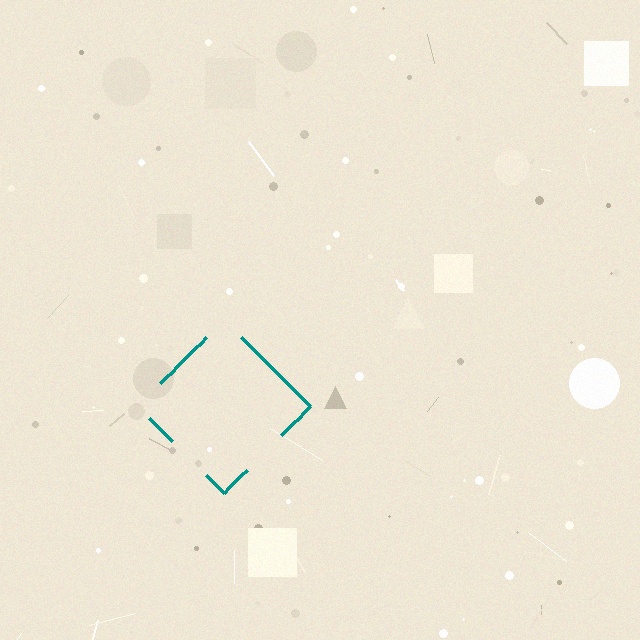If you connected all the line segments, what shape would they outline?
They would outline a diamond.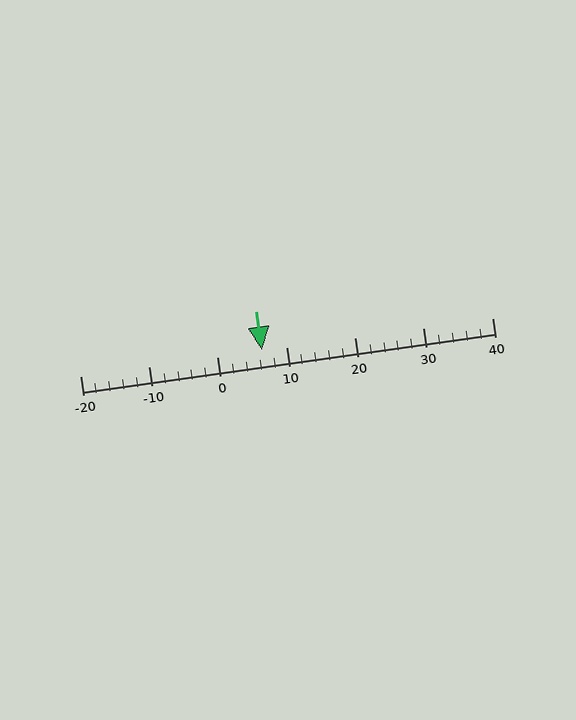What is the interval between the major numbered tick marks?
The major tick marks are spaced 10 units apart.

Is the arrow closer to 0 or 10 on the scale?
The arrow is closer to 10.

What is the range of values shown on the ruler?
The ruler shows values from -20 to 40.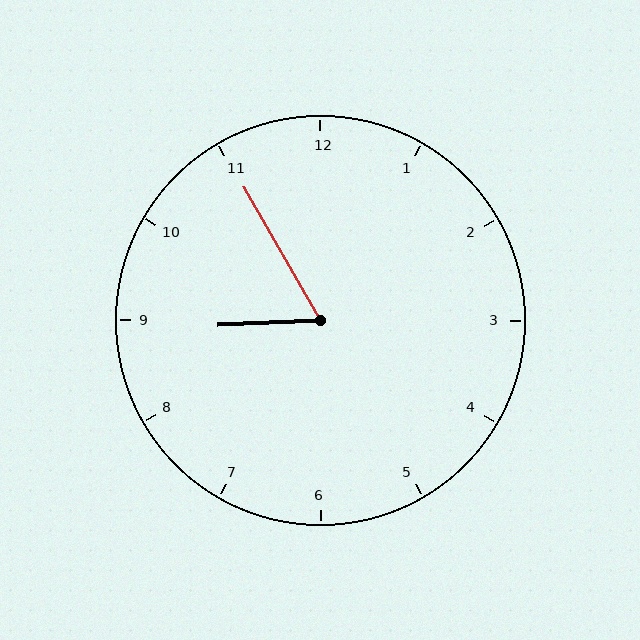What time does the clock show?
8:55.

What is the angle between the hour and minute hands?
Approximately 62 degrees.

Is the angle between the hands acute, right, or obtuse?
It is acute.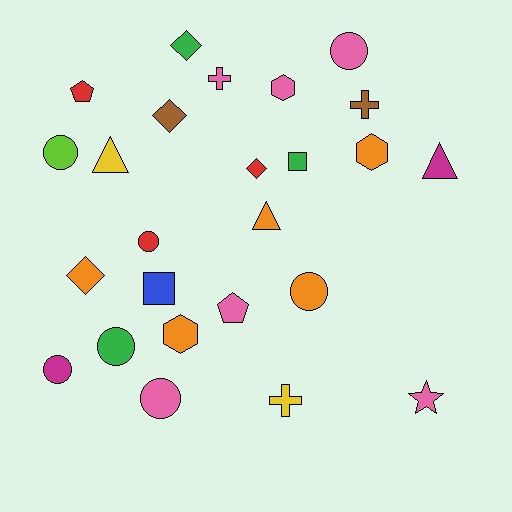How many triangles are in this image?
There are 3 triangles.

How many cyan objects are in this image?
There are no cyan objects.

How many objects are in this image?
There are 25 objects.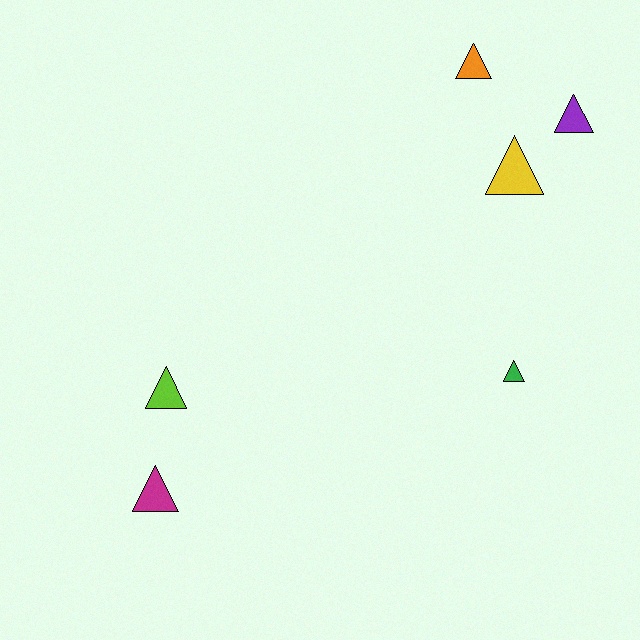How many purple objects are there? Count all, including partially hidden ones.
There is 1 purple object.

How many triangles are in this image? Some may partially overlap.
There are 6 triangles.